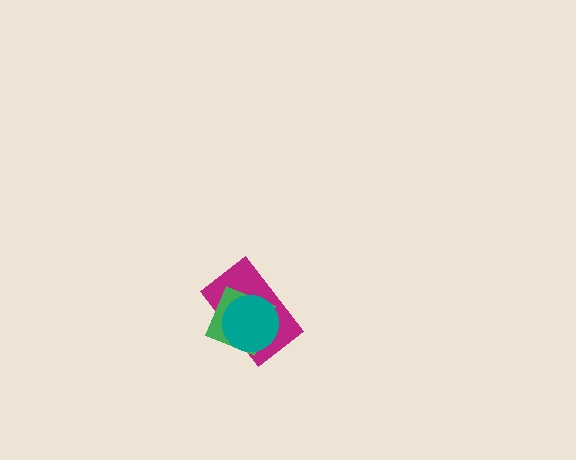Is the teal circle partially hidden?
No, no other shape covers it.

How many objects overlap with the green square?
2 objects overlap with the green square.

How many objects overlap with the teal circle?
2 objects overlap with the teal circle.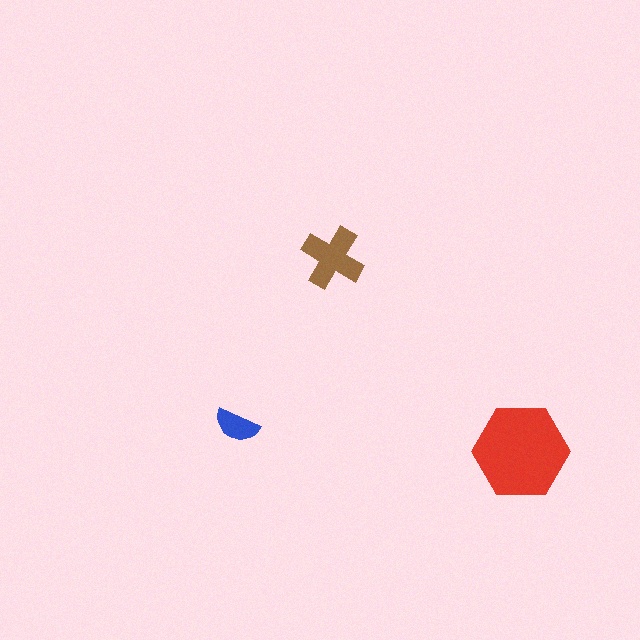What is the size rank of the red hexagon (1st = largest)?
1st.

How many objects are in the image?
There are 3 objects in the image.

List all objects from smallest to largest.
The blue semicircle, the brown cross, the red hexagon.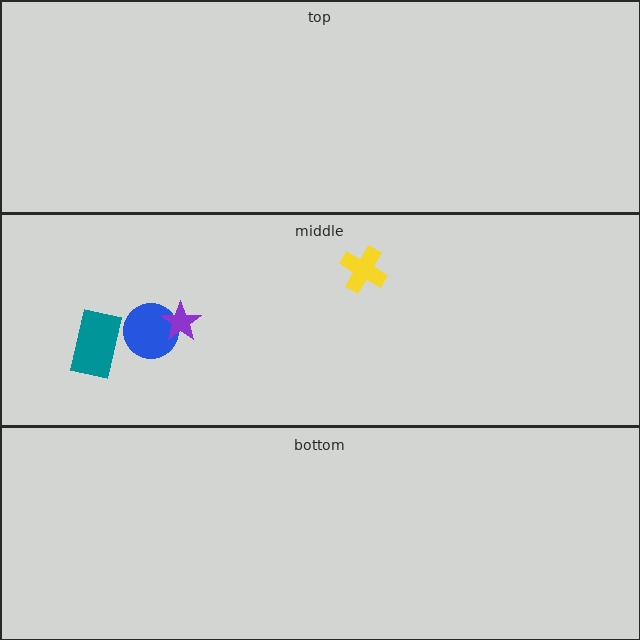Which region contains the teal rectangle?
The middle region.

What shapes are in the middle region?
The blue circle, the teal rectangle, the yellow cross, the purple star.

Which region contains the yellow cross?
The middle region.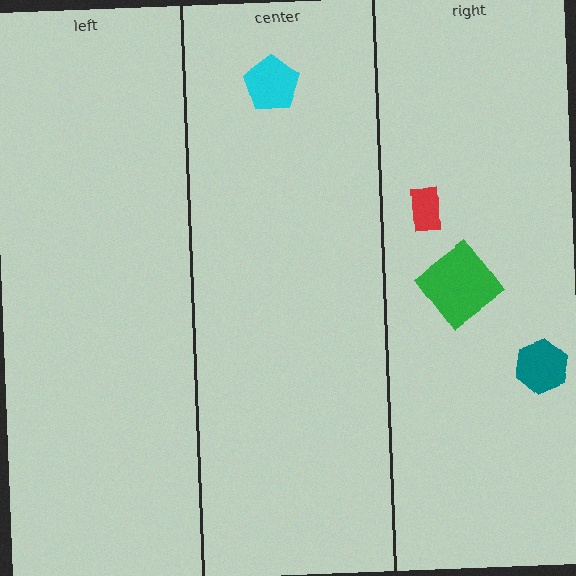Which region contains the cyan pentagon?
The center region.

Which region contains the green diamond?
The right region.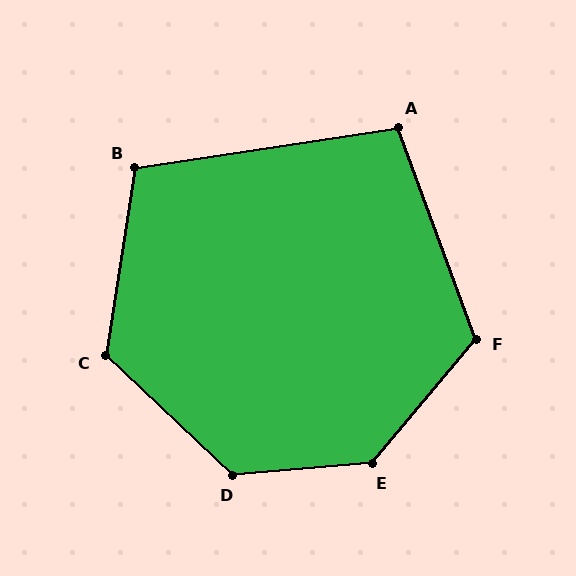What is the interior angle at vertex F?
Approximately 120 degrees (obtuse).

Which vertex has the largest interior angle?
E, at approximately 134 degrees.